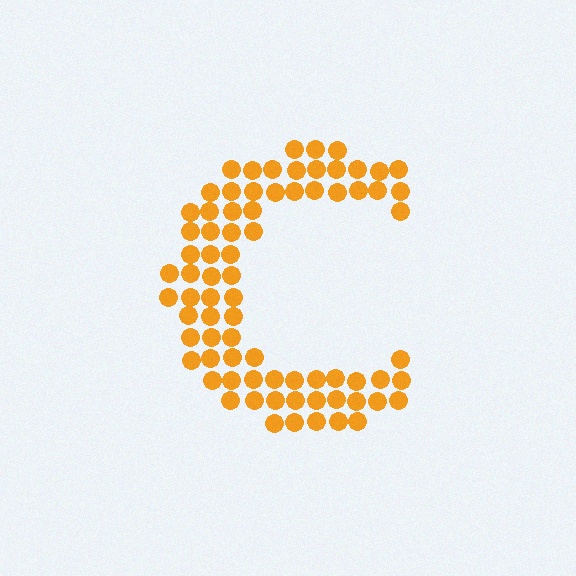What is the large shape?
The large shape is the letter C.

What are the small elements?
The small elements are circles.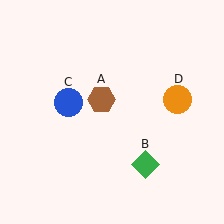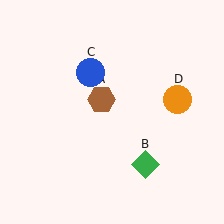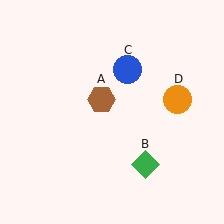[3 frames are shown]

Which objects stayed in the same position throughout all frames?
Brown hexagon (object A) and green diamond (object B) and orange circle (object D) remained stationary.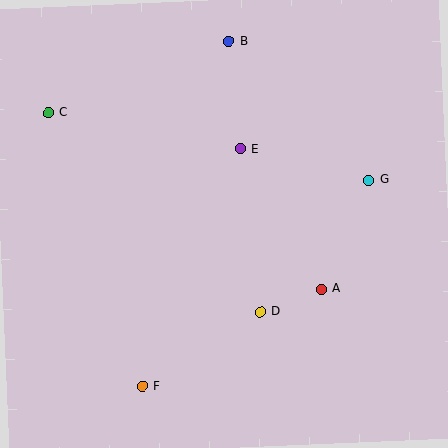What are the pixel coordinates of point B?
Point B is at (229, 41).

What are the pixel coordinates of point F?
Point F is at (142, 386).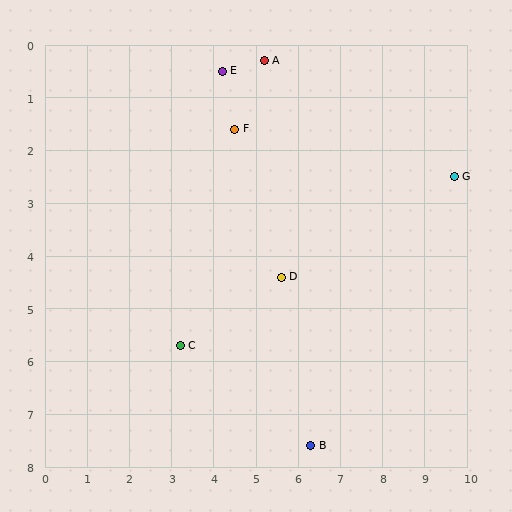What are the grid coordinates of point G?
Point G is at approximately (9.7, 2.5).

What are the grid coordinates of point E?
Point E is at approximately (4.2, 0.5).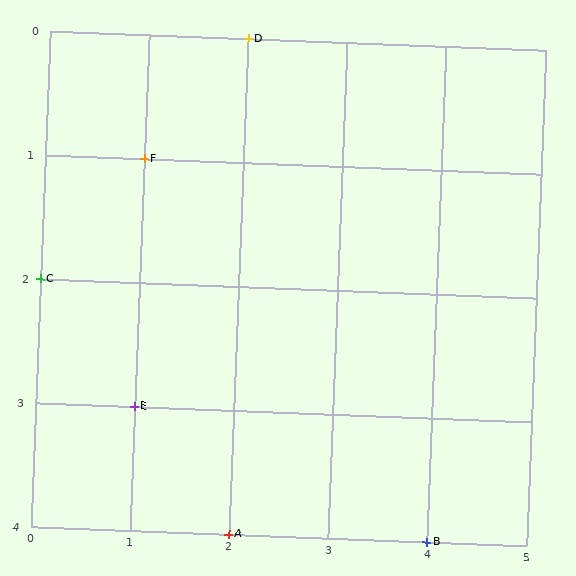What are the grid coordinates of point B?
Point B is at grid coordinates (4, 4).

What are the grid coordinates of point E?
Point E is at grid coordinates (1, 3).